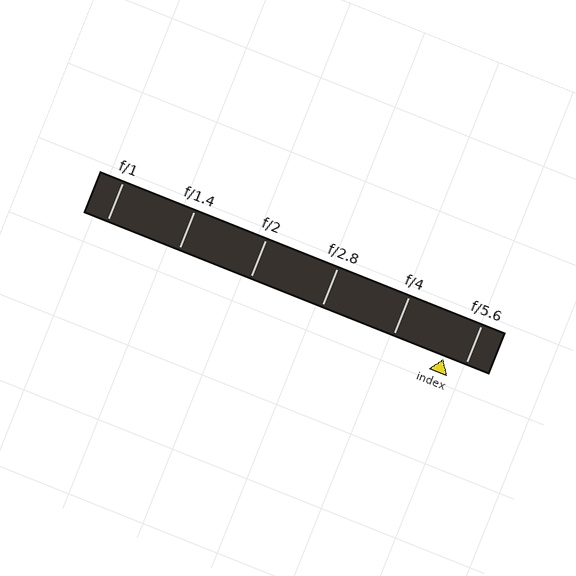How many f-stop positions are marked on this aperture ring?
There are 6 f-stop positions marked.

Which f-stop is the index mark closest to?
The index mark is closest to f/5.6.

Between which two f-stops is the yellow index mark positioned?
The index mark is between f/4 and f/5.6.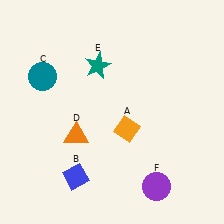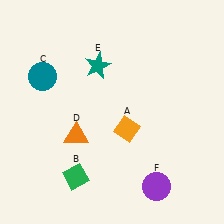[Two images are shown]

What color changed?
The diamond (B) changed from blue in Image 1 to green in Image 2.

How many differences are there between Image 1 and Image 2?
There is 1 difference between the two images.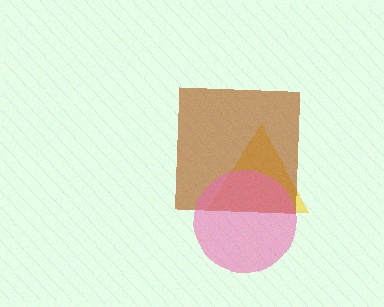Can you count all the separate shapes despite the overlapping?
Yes, there are 3 separate shapes.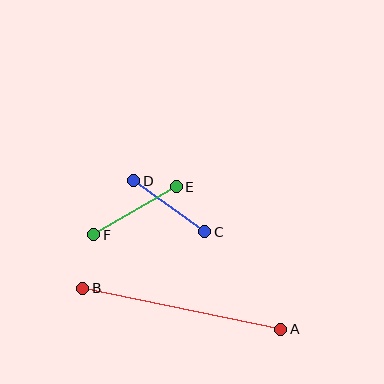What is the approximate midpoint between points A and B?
The midpoint is at approximately (182, 309) pixels.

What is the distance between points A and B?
The distance is approximately 202 pixels.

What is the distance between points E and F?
The distance is approximately 96 pixels.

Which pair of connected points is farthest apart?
Points A and B are farthest apart.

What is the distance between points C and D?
The distance is approximately 87 pixels.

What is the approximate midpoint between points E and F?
The midpoint is at approximately (135, 211) pixels.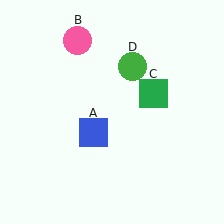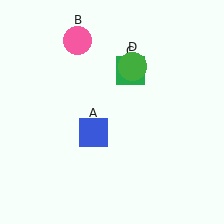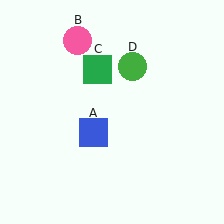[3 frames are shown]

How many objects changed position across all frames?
1 object changed position: green square (object C).